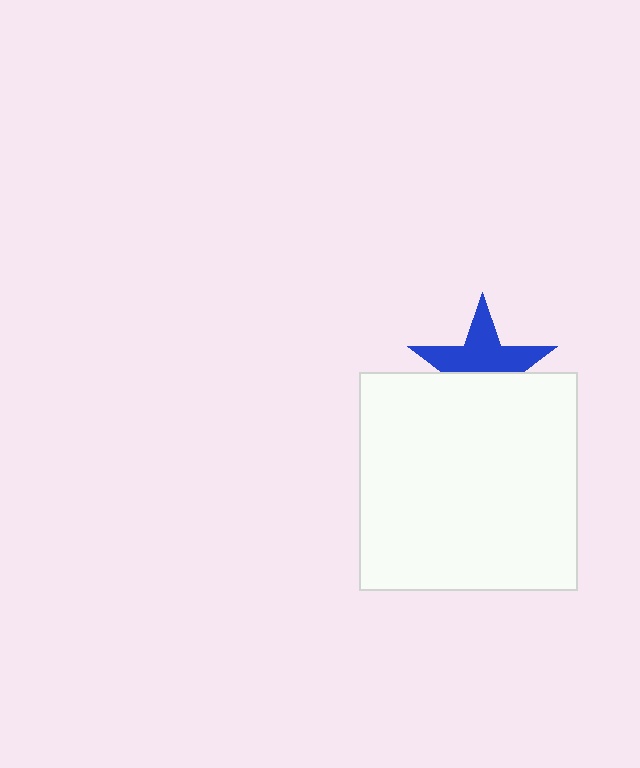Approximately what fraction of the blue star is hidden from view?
Roughly 45% of the blue star is hidden behind the white square.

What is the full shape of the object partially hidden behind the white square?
The partially hidden object is a blue star.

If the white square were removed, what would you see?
You would see the complete blue star.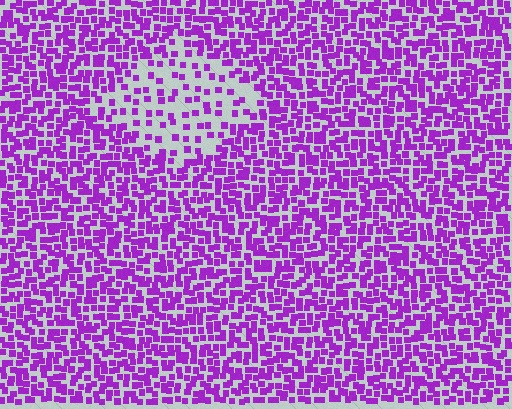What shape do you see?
I see a diamond.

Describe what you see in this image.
The image contains small purple elements arranged at two different densities. A diamond-shaped region is visible where the elements are less densely packed than the surrounding area.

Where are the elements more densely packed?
The elements are more densely packed outside the diamond boundary.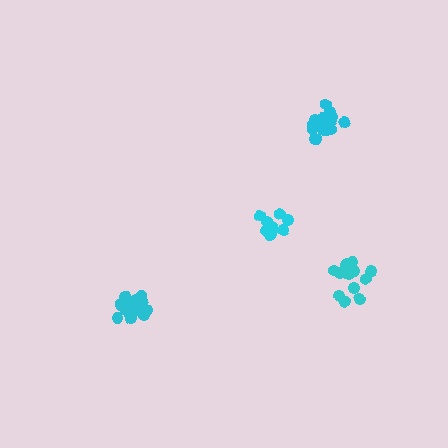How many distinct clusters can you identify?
There are 4 distinct clusters.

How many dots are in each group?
Group 1: 13 dots, Group 2: 17 dots, Group 3: 18 dots, Group 4: 13 dots (61 total).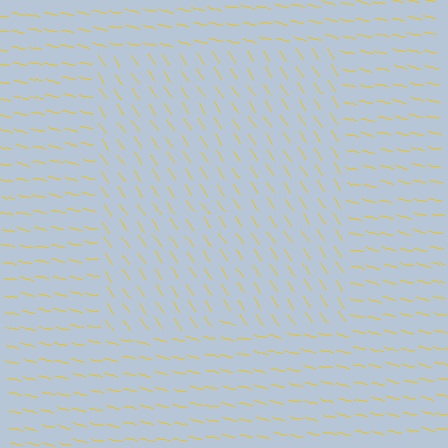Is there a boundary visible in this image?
Yes, there is a texture boundary formed by a change in line orientation.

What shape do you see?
I see a rectangle.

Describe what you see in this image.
The image is filled with small yellow line segments. A rectangle region in the image has lines oriented differently from the surrounding lines, creating a visible texture boundary.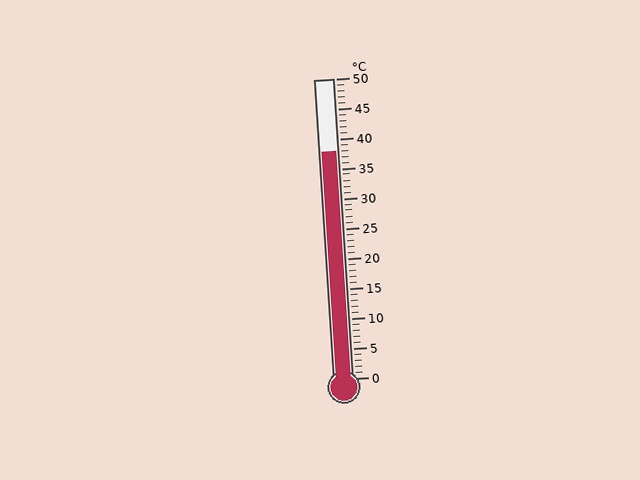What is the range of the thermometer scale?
The thermometer scale ranges from 0°C to 50°C.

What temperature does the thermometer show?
The thermometer shows approximately 38°C.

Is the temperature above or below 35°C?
The temperature is above 35°C.